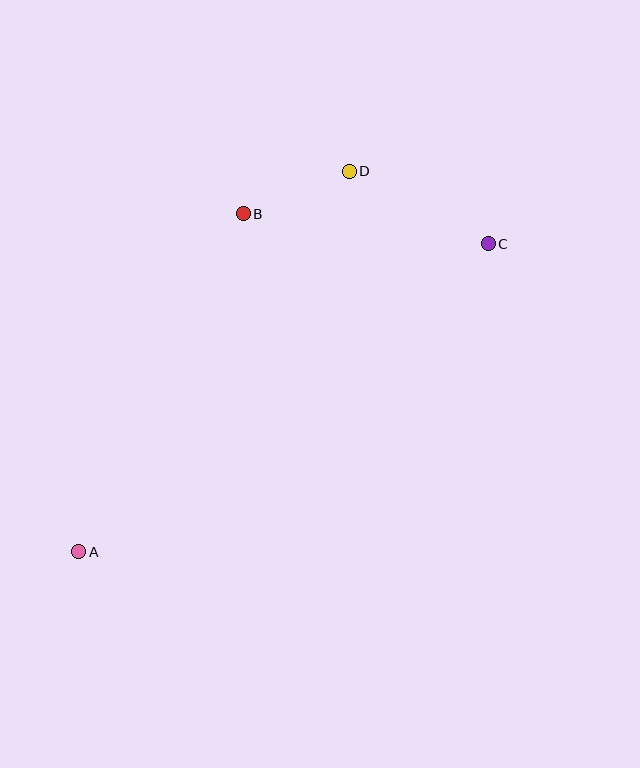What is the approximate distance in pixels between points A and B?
The distance between A and B is approximately 376 pixels.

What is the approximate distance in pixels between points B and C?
The distance between B and C is approximately 246 pixels.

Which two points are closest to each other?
Points B and D are closest to each other.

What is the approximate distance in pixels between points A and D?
The distance between A and D is approximately 467 pixels.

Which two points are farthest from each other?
Points A and C are farthest from each other.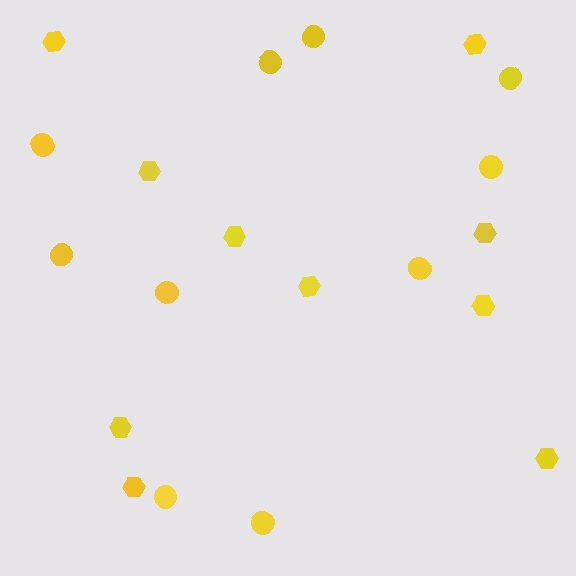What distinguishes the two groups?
There are 2 groups: one group of hexagons (10) and one group of circles (10).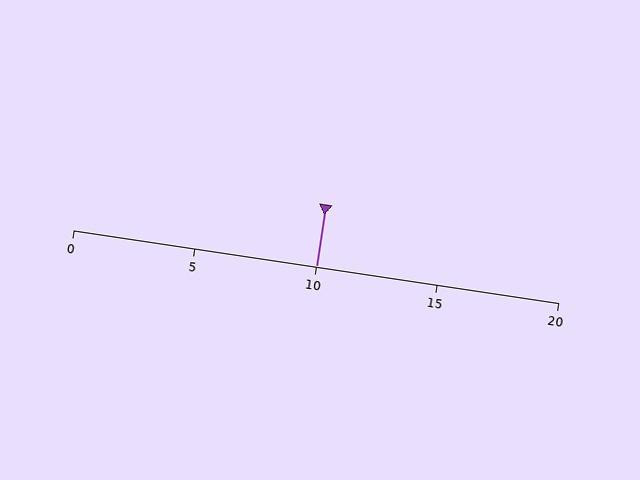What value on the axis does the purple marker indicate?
The marker indicates approximately 10.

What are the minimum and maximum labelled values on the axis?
The axis runs from 0 to 20.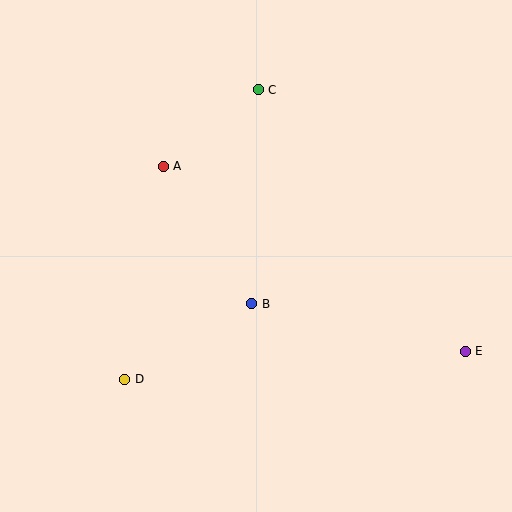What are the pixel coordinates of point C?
Point C is at (258, 90).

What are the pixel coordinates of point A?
Point A is at (163, 166).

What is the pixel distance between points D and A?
The distance between D and A is 216 pixels.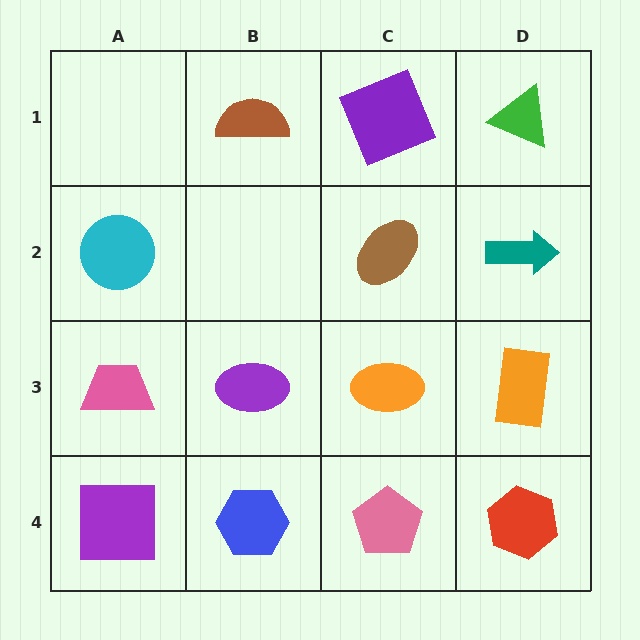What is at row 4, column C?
A pink pentagon.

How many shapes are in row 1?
3 shapes.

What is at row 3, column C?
An orange ellipse.